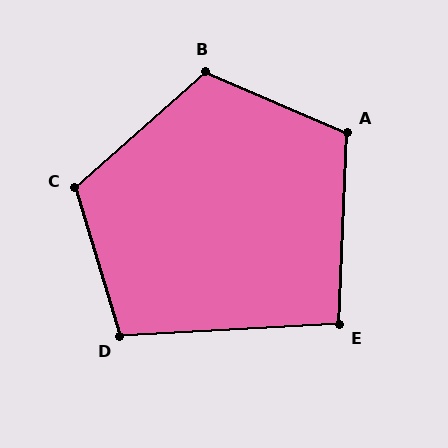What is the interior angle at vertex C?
Approximately 115 degrees (obtuse).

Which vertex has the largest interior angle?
B, at approximately 115 degrees.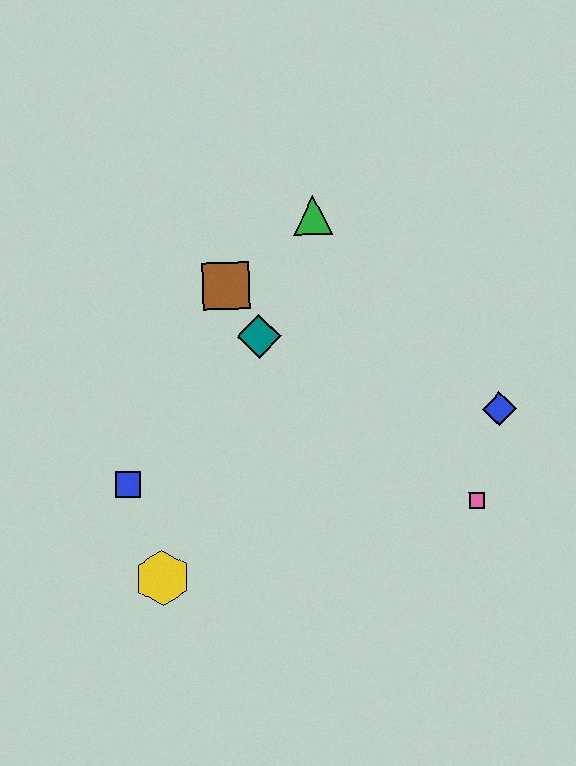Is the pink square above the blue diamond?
No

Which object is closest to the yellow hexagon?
The blue square is closest to the yellow hexagon.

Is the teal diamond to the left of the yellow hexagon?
No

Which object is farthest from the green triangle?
The yellow hexagon is farthest from the green triangle.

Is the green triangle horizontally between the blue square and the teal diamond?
No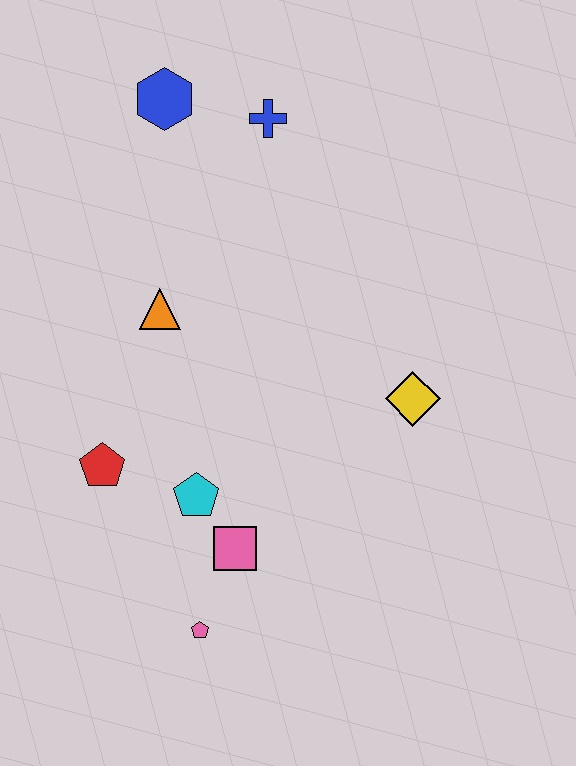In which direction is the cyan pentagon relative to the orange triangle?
The cyan pentagon is below the orange triangle.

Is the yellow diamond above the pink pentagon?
Yes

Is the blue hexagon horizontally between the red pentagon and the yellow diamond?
Yes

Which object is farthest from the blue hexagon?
The pink pentagon is farthest from the blue hexagon.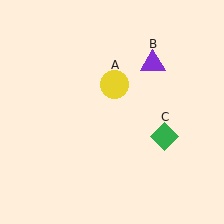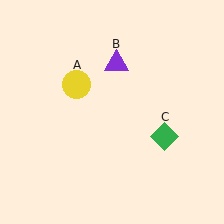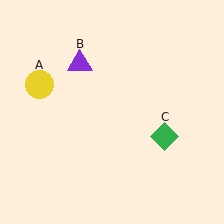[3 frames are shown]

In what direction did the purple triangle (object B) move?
The purple triangle (object B) moved left.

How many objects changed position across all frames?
2 objects changed position: yellow circle (object A), purple triangle (object B).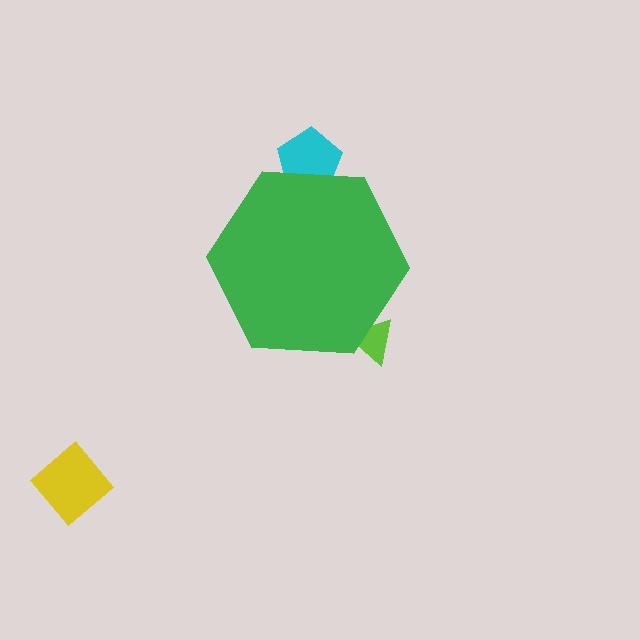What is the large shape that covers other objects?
A green hexagon.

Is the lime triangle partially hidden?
Yes, the lime triangle is partially hidden behind the green hexagon.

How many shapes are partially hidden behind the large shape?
2 shapes are partially hidden.